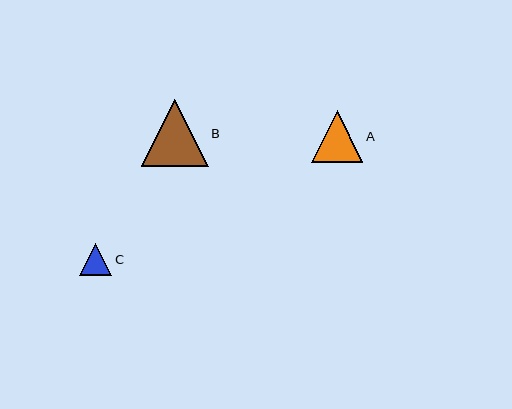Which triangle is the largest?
Triangle B is the largest with a size of approximately 67 pixels.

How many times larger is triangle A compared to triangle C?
Triangle A is approximately 1.6 times the size of triangle C.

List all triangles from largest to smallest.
From largest to smallest: B, A, C.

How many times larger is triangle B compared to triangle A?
Triangle B is approximately 1.3 times the size of triangle A.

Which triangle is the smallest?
Triangle C is the smallest with a size of approximately 32 pixels.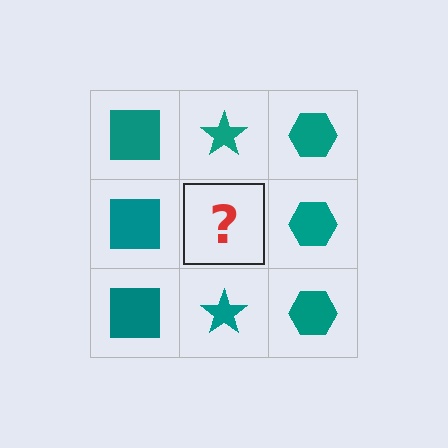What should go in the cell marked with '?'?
The missing cell should contain a teal star.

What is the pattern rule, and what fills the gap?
The rule is that each column has a consistent shape. The gap should be filled with a teal star.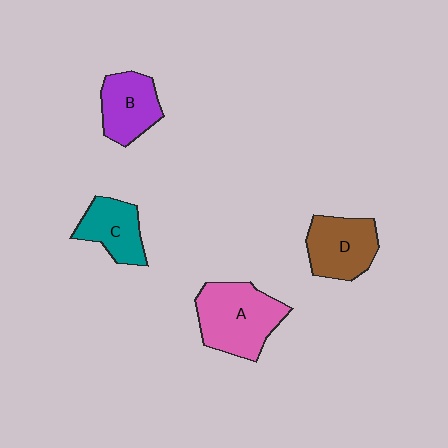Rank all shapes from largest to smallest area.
From largest to smallest: A (pink), D (brown), B (purple), C (teal).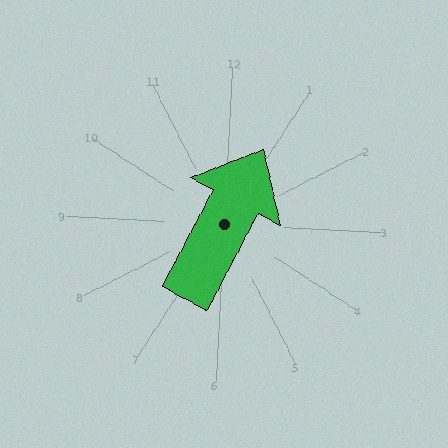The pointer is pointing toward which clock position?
Roughly 1 o'clock.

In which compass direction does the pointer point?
Northeast.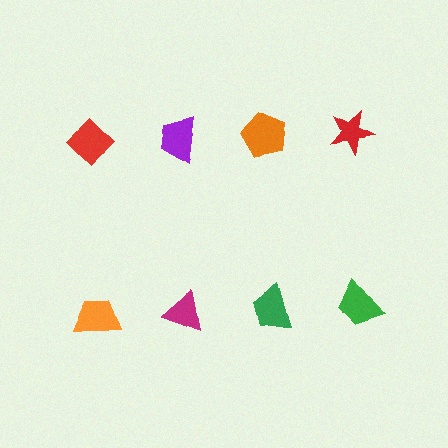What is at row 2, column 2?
A magenta triangle.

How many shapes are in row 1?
4 shapes.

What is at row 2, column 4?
A green trapezoid.